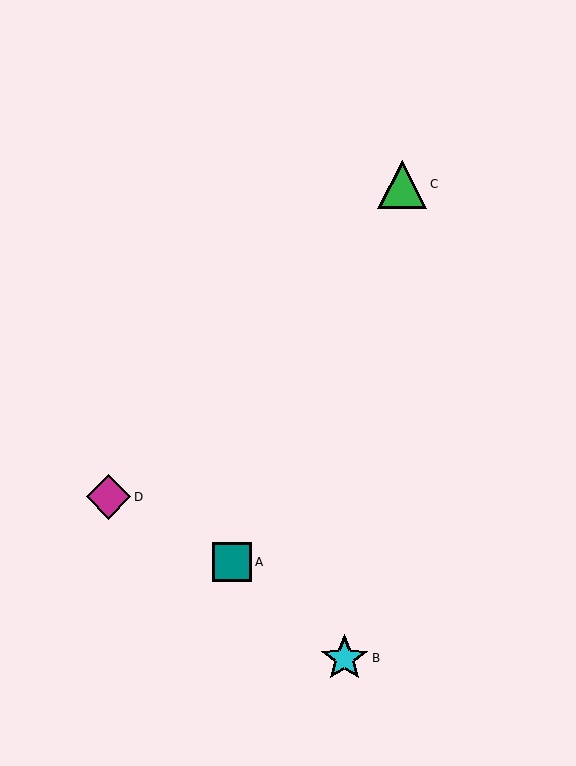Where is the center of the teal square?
The center of the teal square is at (232, 562).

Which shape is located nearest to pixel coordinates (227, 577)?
The teal square (labeled A) at (232, 562) is nearest to that location.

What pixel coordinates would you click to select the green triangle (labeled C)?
Click at (402, 184) to select the green triangle C.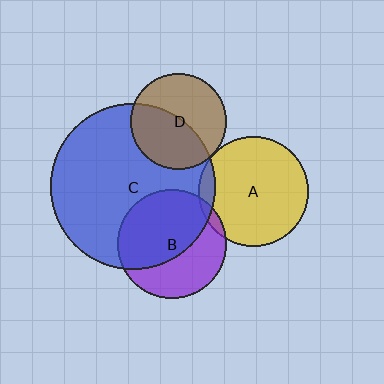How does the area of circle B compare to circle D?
Approximately 1.3 times.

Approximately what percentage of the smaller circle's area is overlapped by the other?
Approximately 5%.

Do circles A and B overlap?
Yes.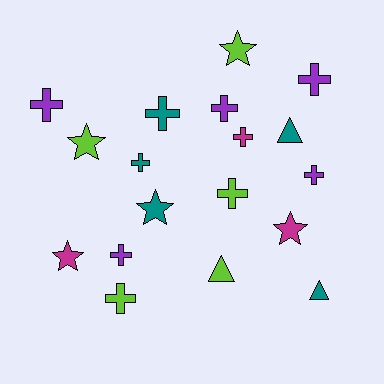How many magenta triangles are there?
There are no magenta triangles.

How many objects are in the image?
There are 18 objects.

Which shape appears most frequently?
Cross, with 10 objects.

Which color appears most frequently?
Purple, with 5 objects.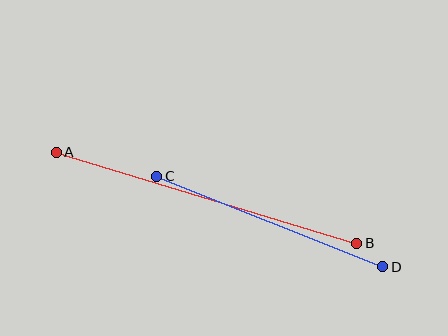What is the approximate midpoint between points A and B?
The midpoint is at approximately (207, 198) pixels.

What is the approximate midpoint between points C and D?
The midpoint is at approximately (270, 221) pixels.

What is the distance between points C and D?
The distance is approximately 244 pixels.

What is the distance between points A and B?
The distance is approximately 314 pixels.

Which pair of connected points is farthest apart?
Points A and B are farthest apart.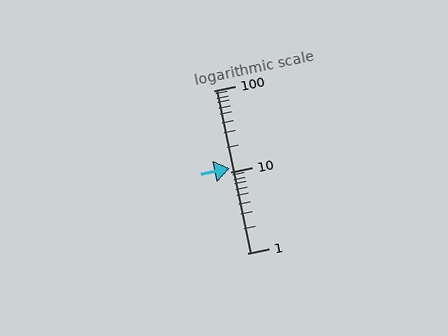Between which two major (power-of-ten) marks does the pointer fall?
The pointer is between 10 and 100.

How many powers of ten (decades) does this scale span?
The scale spans 2 decades, from 1 to 100.